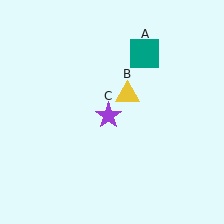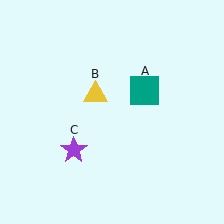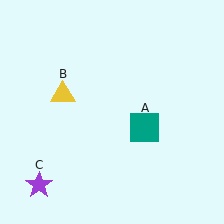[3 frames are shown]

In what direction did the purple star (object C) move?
The purple star (object C) moved down and to the left.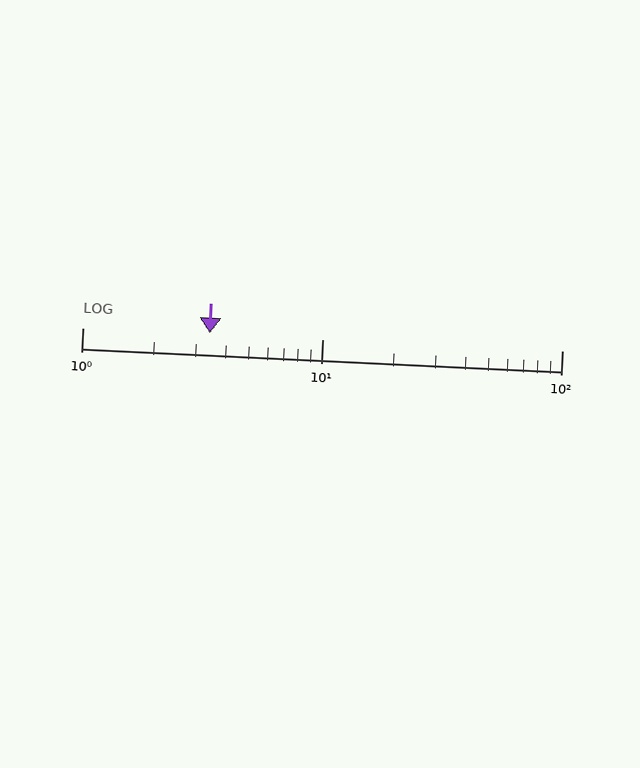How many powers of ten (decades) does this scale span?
The scale spans 2 decades, from 1 to 100.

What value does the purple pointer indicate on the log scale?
The pointer indicates approximately 3.4.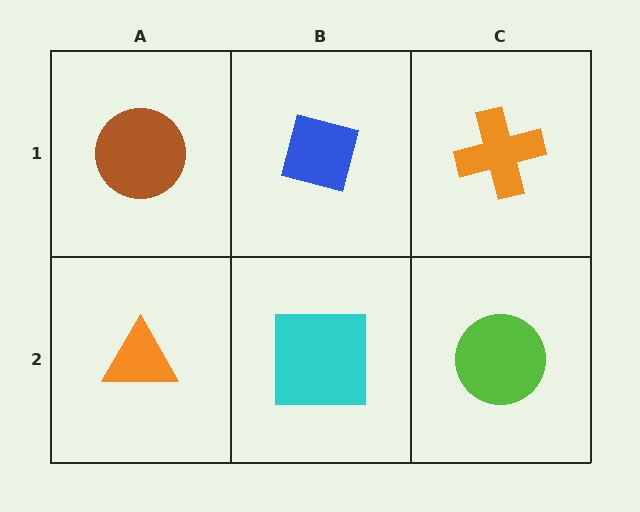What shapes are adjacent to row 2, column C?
An orange cross (row 1, column C), a cyan square (row 2, column B).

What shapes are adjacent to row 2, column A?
A brown circle (row 1, column A), a cyan square (row 2, column B).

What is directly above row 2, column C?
An orange cross.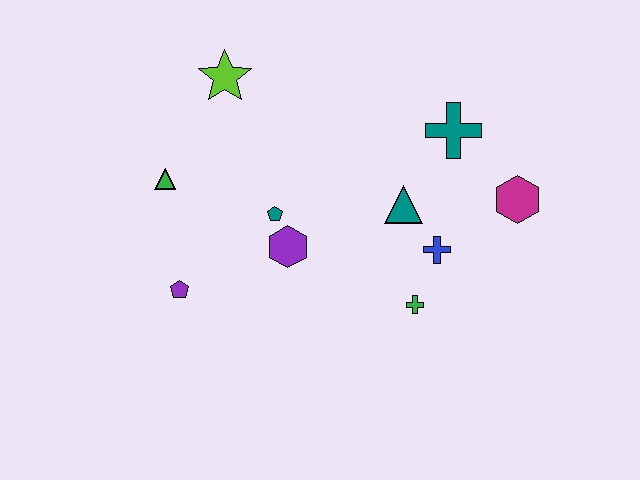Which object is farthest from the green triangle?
The magenta hexagon is farthest from the green triangle.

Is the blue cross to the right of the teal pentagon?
Yes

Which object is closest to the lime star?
The green triangle is closest to the lime star.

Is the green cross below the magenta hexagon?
Yes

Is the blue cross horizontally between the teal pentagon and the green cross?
No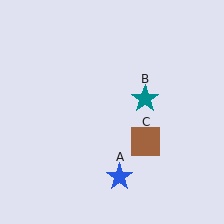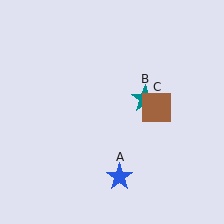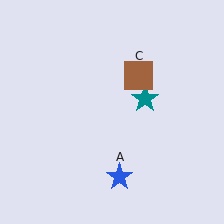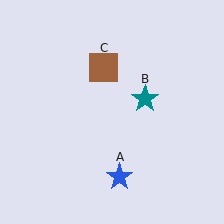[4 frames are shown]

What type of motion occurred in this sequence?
The brown square (object C) rotated counterclockwise around the center of the scene.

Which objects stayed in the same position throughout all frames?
Blue star (object A) and teal star (object B) remained stationary.